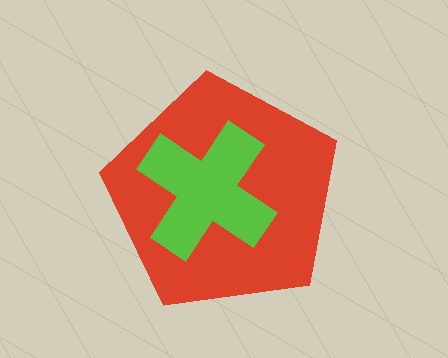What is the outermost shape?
The red pentagon.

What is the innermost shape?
The lime cross.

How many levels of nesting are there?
2.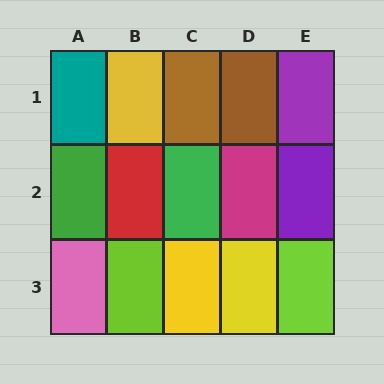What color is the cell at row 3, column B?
Lime.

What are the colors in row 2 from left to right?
Green, red, green, magenta, purple.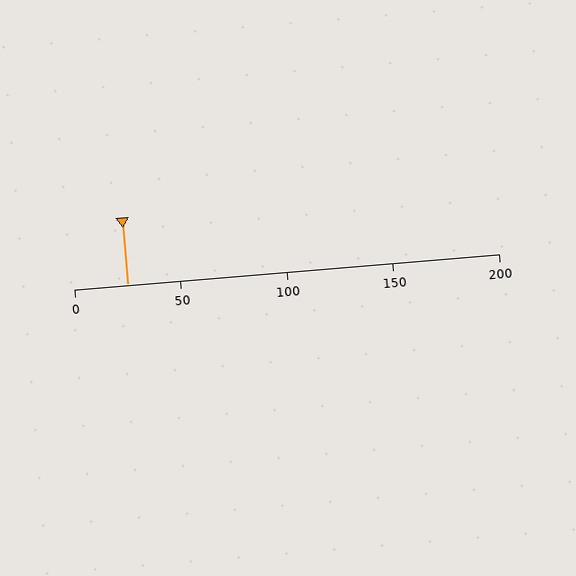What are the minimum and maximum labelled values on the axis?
The axis runs from 0 to 200.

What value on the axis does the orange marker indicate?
The marker indicates approximately 25.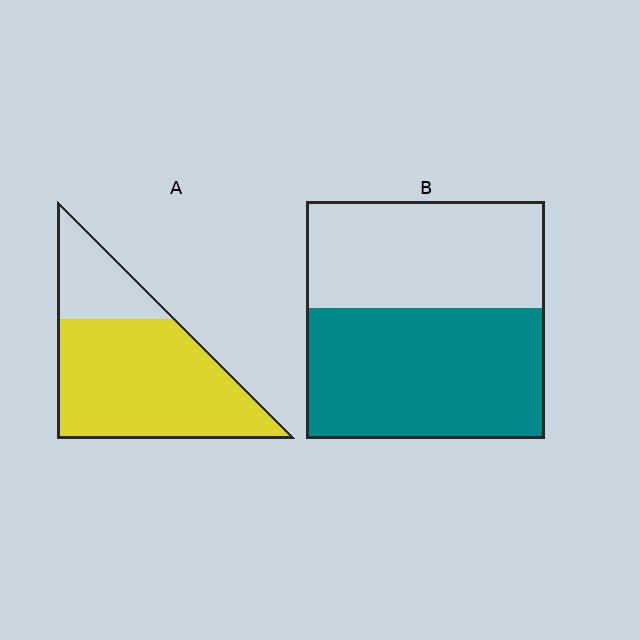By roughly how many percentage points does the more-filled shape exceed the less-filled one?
By roughly 20 percentage points (A over B).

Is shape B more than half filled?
Yes.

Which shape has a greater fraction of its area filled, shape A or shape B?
Shape A.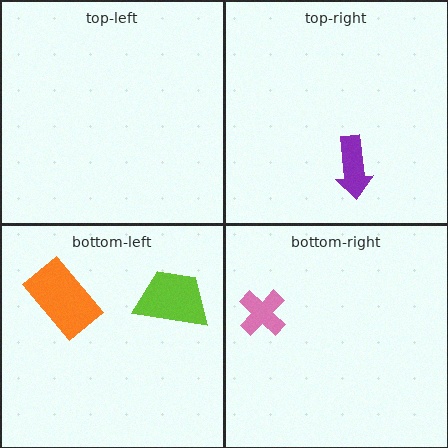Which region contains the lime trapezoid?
The bottom-left region.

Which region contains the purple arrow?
The top-right region.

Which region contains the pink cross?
The bottom-right region.